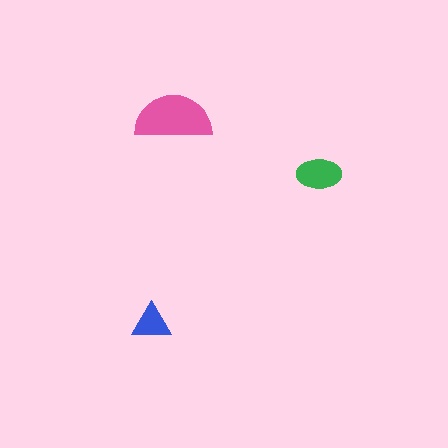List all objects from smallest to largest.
The blue triangle, the green ellipse, the pink semicircle.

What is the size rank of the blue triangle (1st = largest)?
3rd.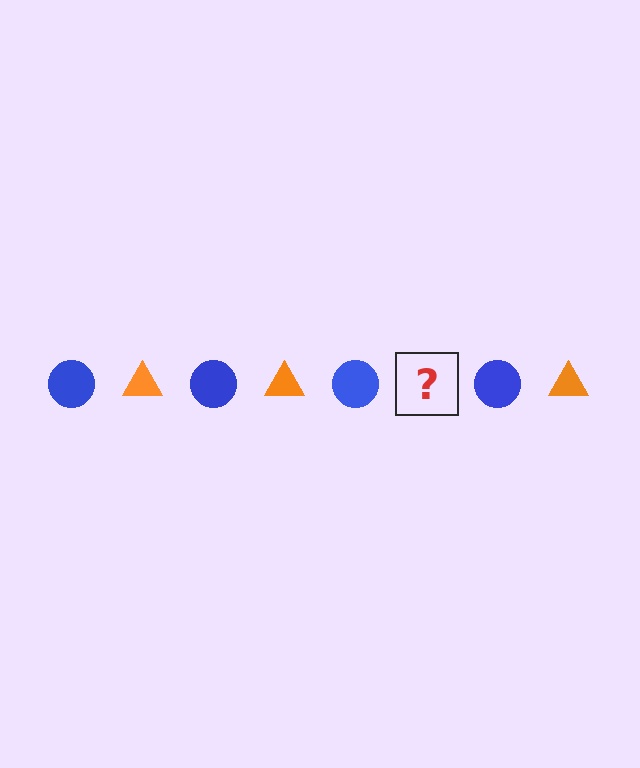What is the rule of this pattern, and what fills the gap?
The rule is that the pattern alternates between blue circle and orange triangle. The gap should be filled with an orange triangle.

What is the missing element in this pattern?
The missing element is an orange triangle.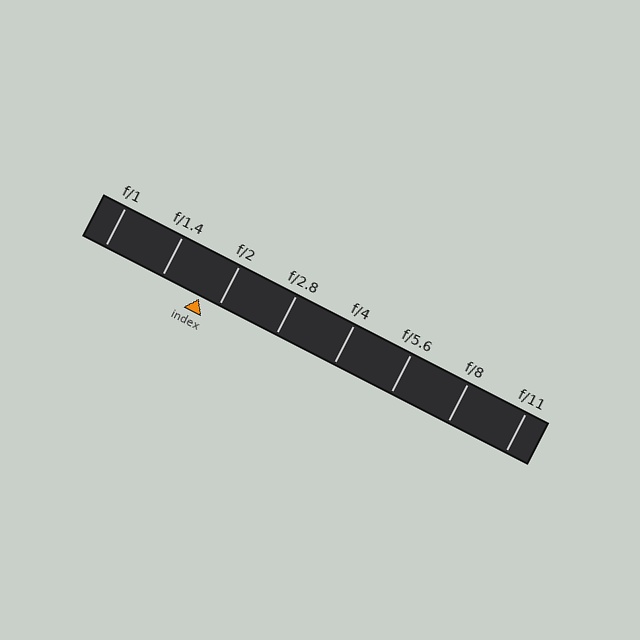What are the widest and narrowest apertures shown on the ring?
The widest aperture shown is f/1 and the narrowest is f/11.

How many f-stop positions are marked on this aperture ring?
There are 8 f-stop positions marked.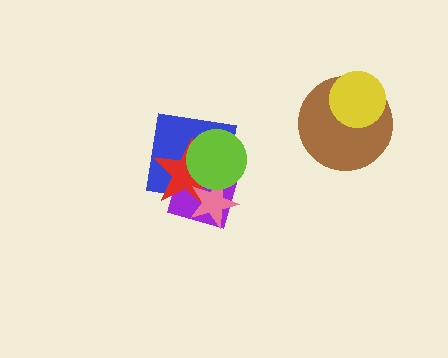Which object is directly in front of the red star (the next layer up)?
The pink star is directly in front of the red star.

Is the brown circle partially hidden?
Yes, it is partially covered by another shape.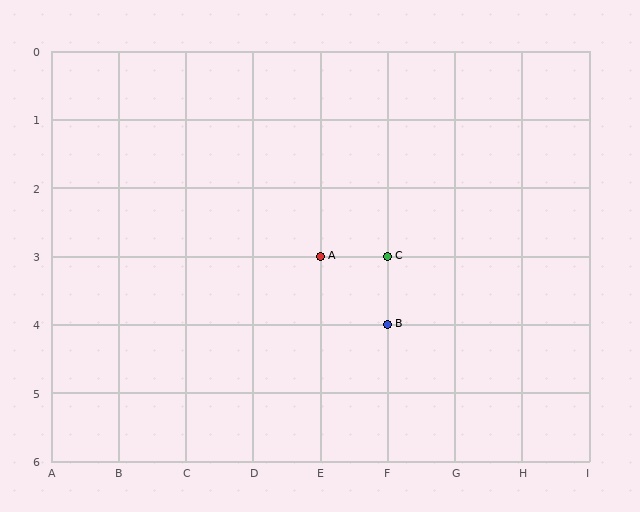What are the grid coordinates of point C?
Point C is at grid coordinates (F, 3).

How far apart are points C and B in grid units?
Points C and B are 1 row apart.